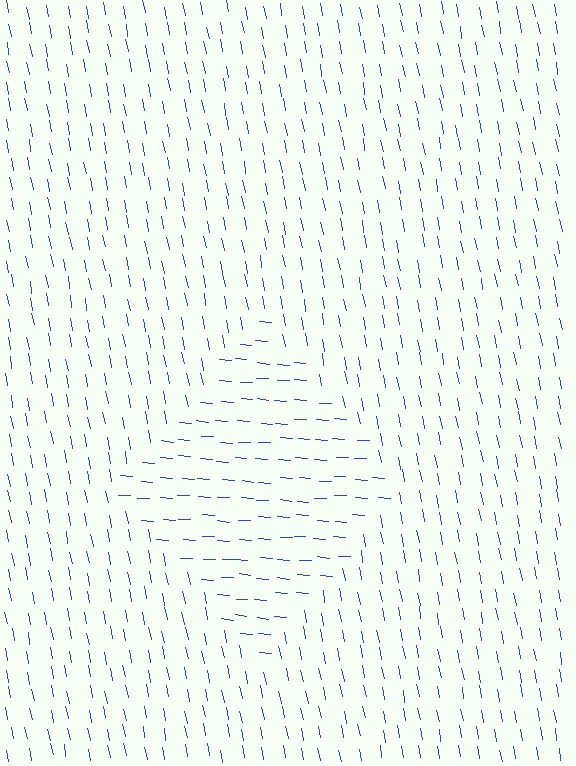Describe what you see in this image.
The image is filled with small blue line segments. A diamond region in the image has lines oriented differently from the surrounding lines, creating a visible texture boundary.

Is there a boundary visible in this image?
Yes, there is a texture boundary formed by a change in line orientation.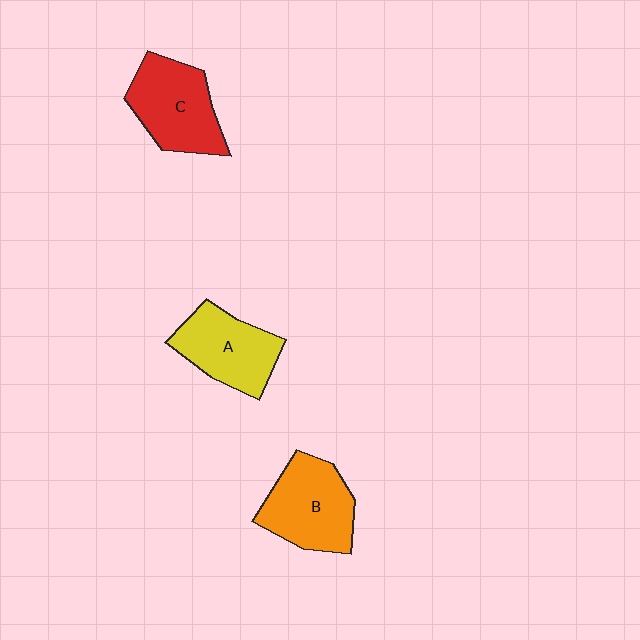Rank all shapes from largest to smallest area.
From largest to smallest: B (orange), C (red), A (yellow).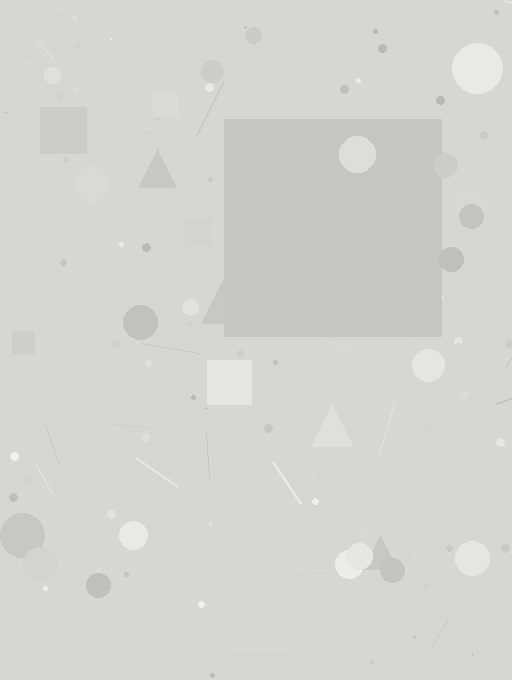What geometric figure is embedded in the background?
A square is embedded in the background.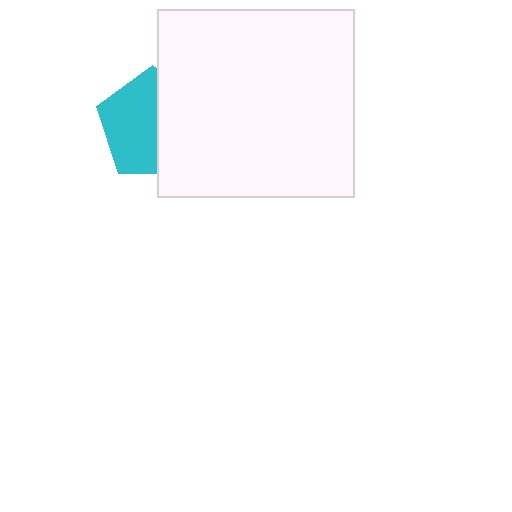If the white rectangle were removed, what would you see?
You would see the complete cyan pentagon.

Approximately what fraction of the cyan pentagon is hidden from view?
Roughly 44% of the cyan pentagon is hidden behind the white rectangle.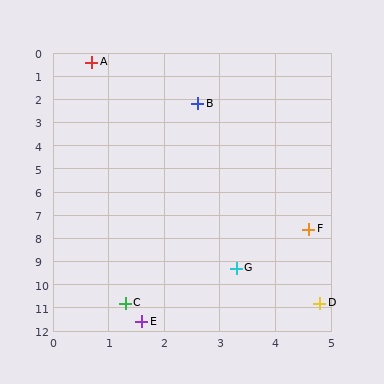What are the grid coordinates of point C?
Point C is at approximately (1.3, 10.8).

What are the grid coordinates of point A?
Point A is at approximately (0.7, 0.4).